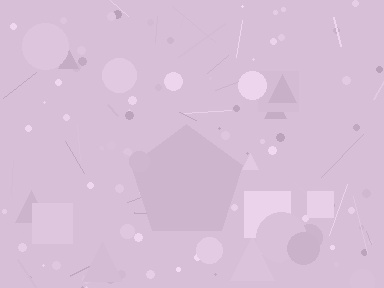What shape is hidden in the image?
A pentagon is hidden in the image.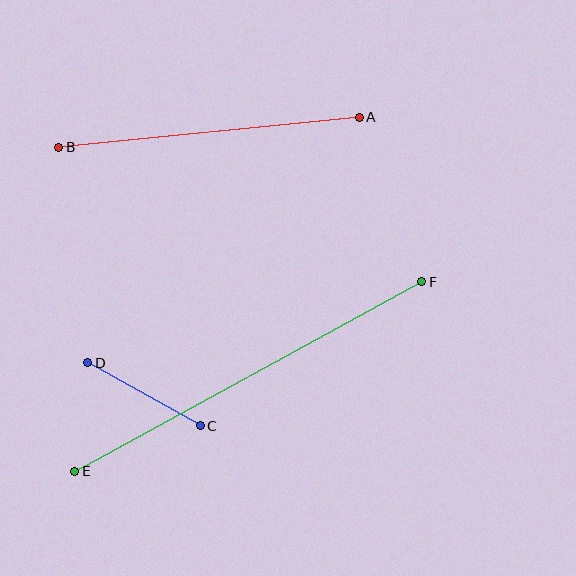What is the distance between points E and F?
The distance is approximately 395 pixels.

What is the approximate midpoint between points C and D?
The midpoint is at approximately (144, 394) pixels.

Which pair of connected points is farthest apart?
Points E and F are farthest apart.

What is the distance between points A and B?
The distance is approximately 302 pixels.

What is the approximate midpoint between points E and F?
The midpoint is at approximately (248, 377) pixels.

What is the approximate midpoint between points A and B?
The midpoint is at approximately (209, 132) pixels.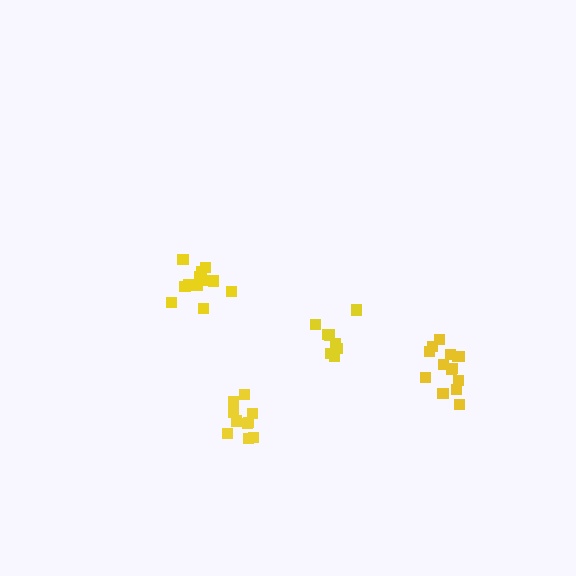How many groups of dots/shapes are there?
There are 4 groups.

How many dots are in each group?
Group 1: 13 dots, Group 2: 14 dots, Group 3: 10 dots, Group 4: 8 dots (45 total).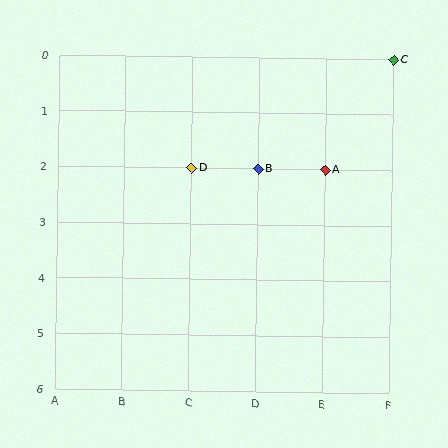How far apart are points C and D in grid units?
Points C and D are 3 columns and 2 rows apart (about 3.6 grid units diagonally).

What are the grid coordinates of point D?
Point D is at grid coordinates (C, 2).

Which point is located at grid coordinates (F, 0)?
Point C is at (F, 0).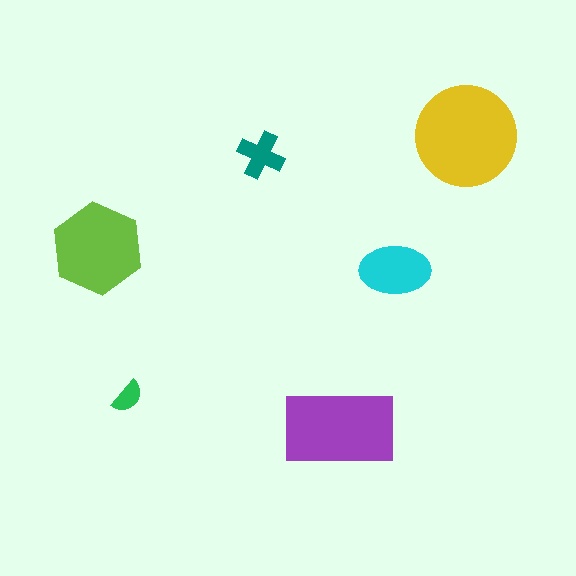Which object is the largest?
The yellow circle.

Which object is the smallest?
The green semicircle.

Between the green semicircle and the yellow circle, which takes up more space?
The yellow circle.